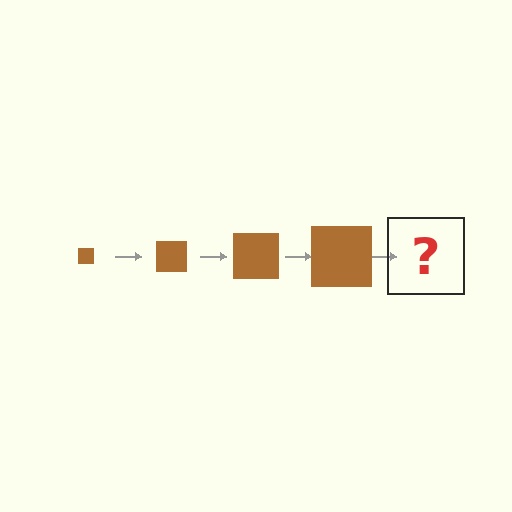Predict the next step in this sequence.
The next step is a brown square, larger than the previous one.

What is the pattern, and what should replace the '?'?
The pattern is that the square gets progressively larger each step. The '?' should be a brown square, larger than the previous one.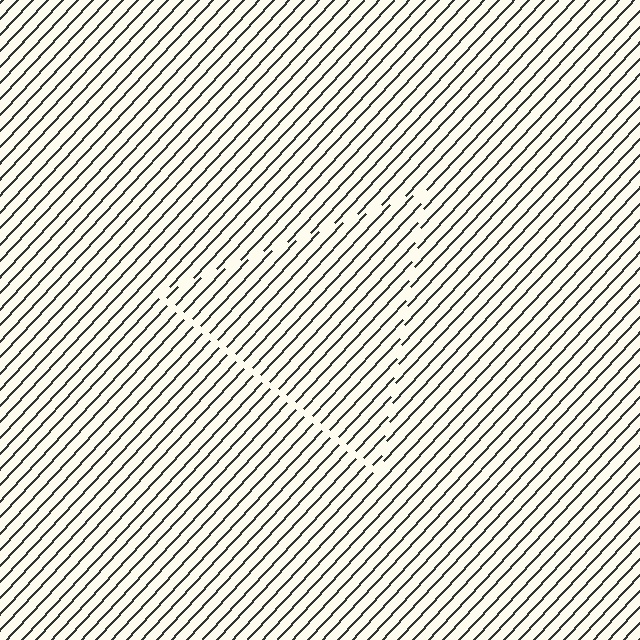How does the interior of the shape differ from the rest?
The interior of the shape contains the same grating, shifted by half a period — the contour is defined by the phase discontinuity where line-ends from the inner and outer gratings abut.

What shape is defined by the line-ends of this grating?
An illusory triangle. The interior of the shape contains the same grating, shifted by half a period — the contour is defined by the phase discontinuity where line-ends from the inner and outer gratings abut.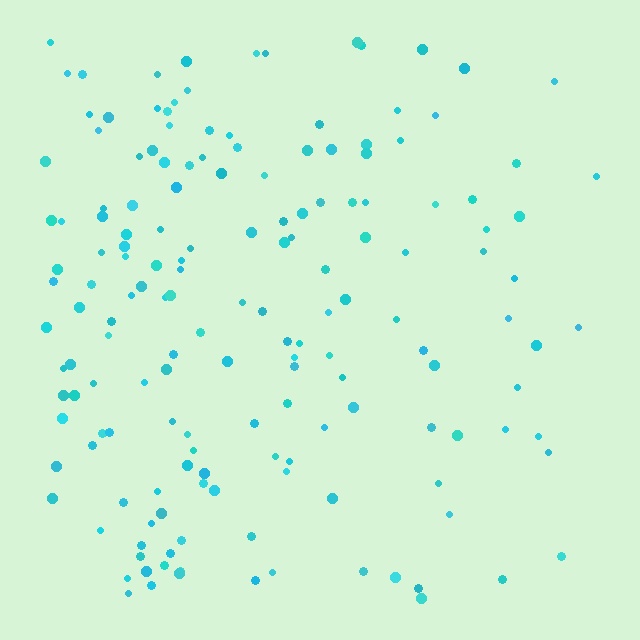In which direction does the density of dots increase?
From right to left, with the left side densest.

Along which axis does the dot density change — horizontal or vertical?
Horizontal.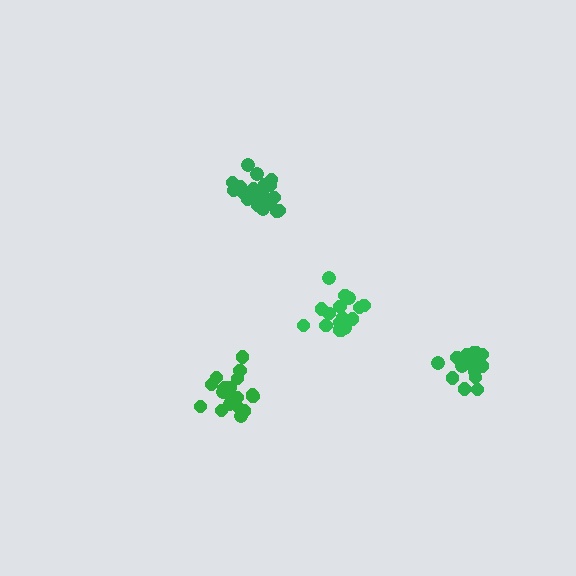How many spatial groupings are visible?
There are 4 spatial groupings.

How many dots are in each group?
Group 1: 20 dots, Group 2: 17 dots, Group 3: 18 dots, Group 4: 20 dots (75 total).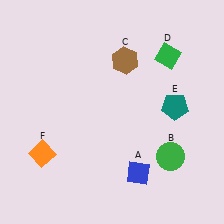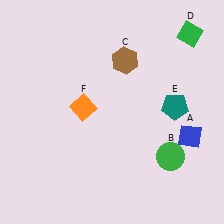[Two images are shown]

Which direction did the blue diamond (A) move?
The blue diamond (A) moved right.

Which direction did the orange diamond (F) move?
The orange diamond (F) moved up.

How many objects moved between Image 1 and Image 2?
3 objects moved between the two images.